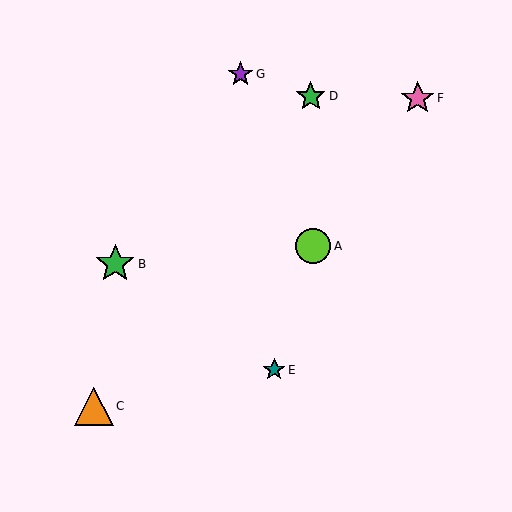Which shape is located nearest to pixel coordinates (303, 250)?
The lime circle (labeled A) at (313, 246) is nearest to that location.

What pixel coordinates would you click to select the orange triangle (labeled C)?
Click at (94, 406) to select the orange triangle C.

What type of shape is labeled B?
Shape B is a green star.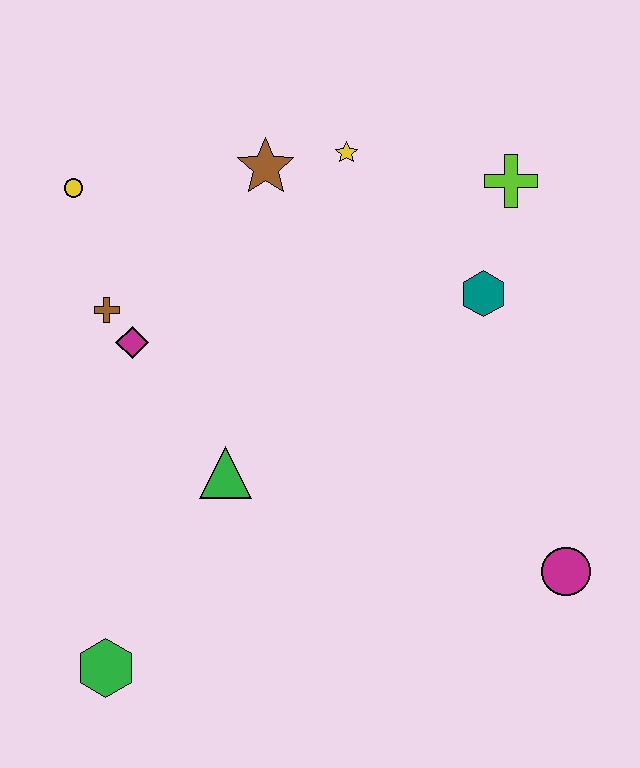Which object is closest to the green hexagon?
The green triangle is closest to the green hexagon.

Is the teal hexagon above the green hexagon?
Yes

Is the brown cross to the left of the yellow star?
Yes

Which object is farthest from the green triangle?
The lime cross is farthest from the green triangle.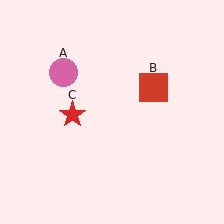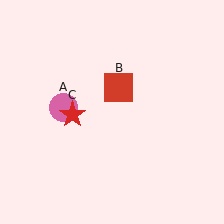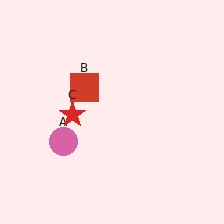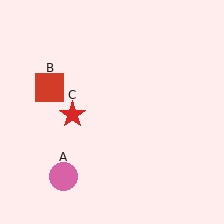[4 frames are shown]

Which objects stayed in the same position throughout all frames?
Red star (object C) remained stationary.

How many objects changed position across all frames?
2 objects changed position: pink circle (object A), red square (object B).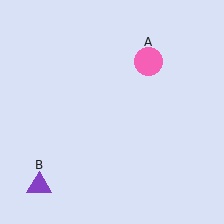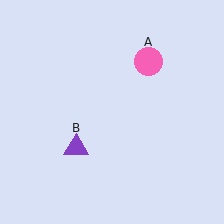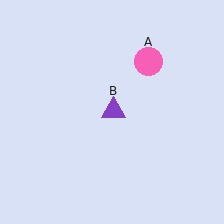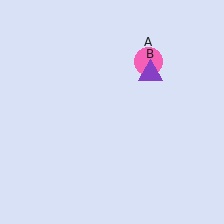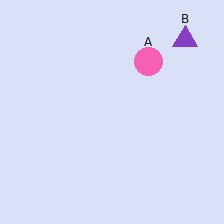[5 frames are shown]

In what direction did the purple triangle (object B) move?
The purple triangle (object B) moved up and to the right.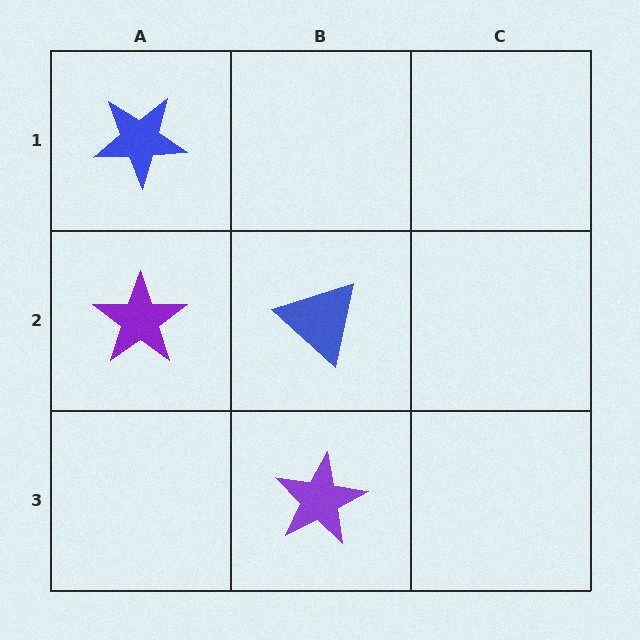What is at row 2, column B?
A blue triangle.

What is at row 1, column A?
A blue star.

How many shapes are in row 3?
1 shape.